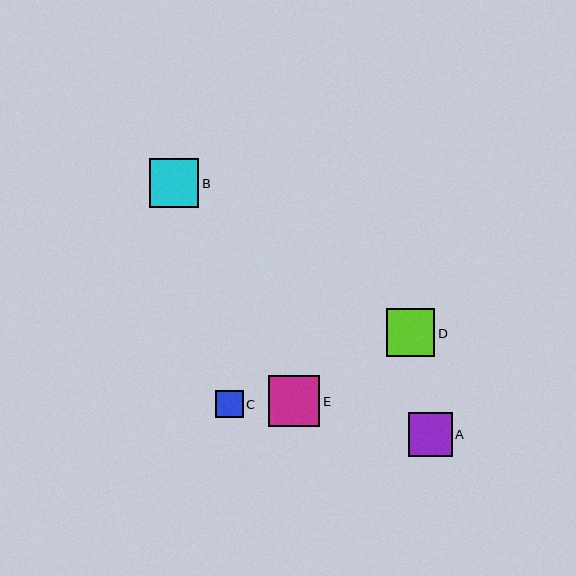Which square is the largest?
Square E is the largest with a size of approximately 51 pixels.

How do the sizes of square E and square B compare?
Square E and square B are approximately the same size.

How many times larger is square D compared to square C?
Square D is approximately 1.7 times the size of square C.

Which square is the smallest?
Square C is the smallest with a size of approximately 28 pixels.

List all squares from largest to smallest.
From largest to smallest: E, B, D, A, C.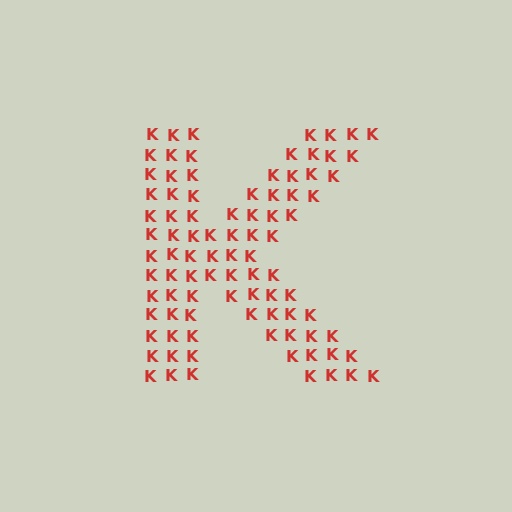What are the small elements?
The small elements are letter K's.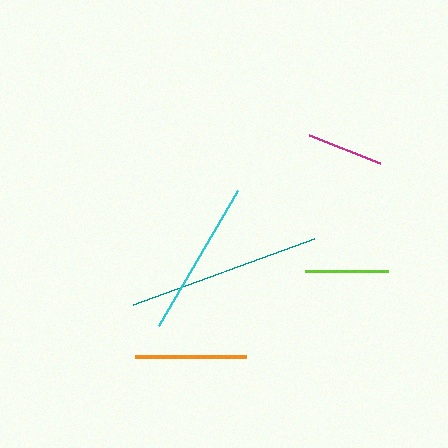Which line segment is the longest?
The teal line is the longest at approximately 193 pixels.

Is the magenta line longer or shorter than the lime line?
The lime line is longer than the magenta line.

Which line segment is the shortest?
The magenta line is the shortest at approximately 76 pixels.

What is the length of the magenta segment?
The magenta segment is approximately 76 pixels long.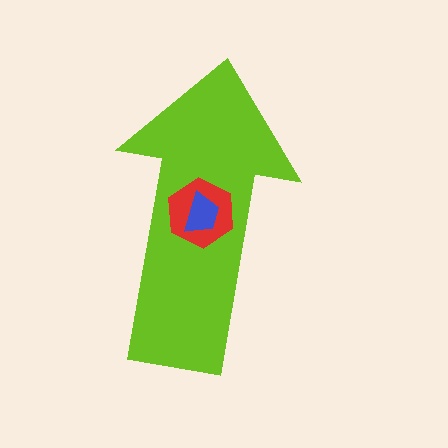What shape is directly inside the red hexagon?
The blue trapezoid.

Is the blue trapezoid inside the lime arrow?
Yes.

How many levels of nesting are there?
3.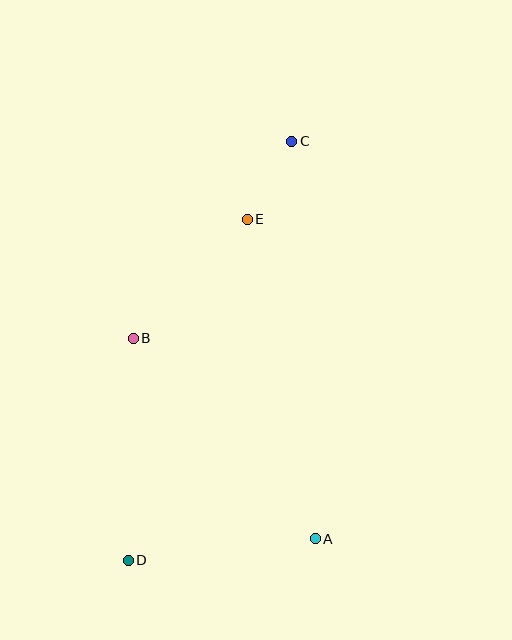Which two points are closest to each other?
Points C and E are closest to each other.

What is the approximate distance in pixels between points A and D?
The distance between A and D is approximately 188 pixels.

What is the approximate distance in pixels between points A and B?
The distance between A and B is approximately 271 pixels.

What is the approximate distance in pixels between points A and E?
The distance between A and E is approximately 327 pixels.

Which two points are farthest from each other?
Points C and D are farthest from each other.